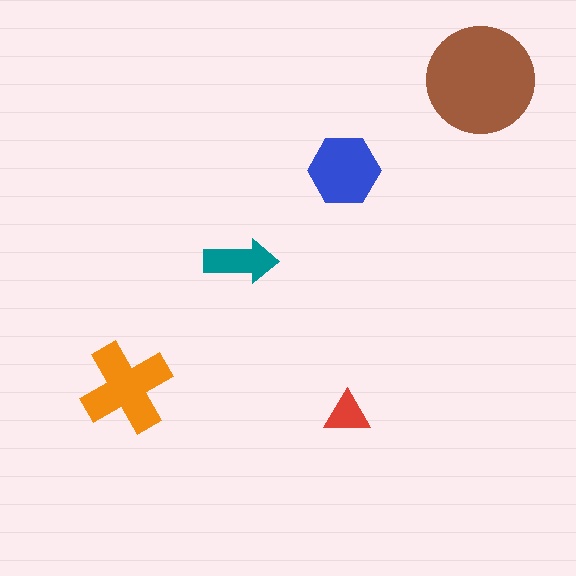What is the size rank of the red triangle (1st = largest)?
5th.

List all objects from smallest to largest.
The red triangle, the teal arrow, the blue hexagon, the orange cross, the brown circle.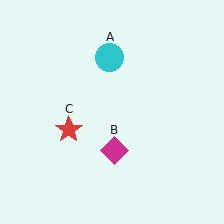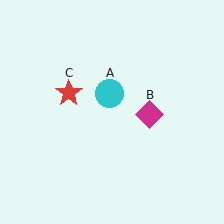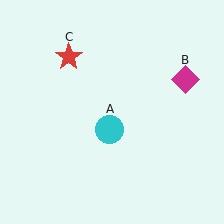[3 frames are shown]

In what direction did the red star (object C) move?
The red star (object C) moved up.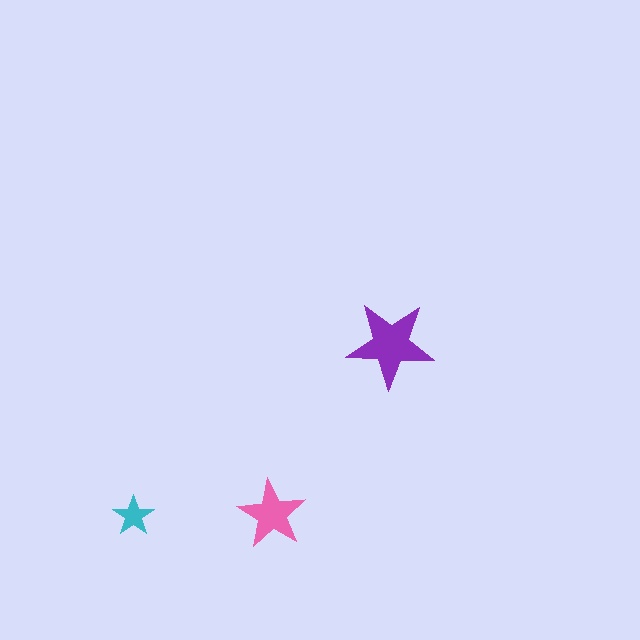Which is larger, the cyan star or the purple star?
The purple one.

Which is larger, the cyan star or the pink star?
The pink one.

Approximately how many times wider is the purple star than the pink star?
About 1.5 times wider.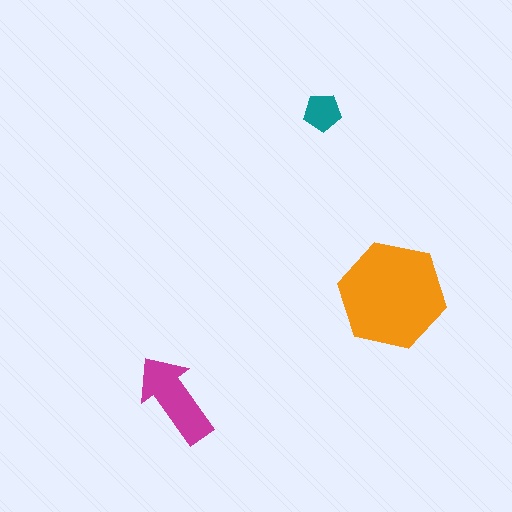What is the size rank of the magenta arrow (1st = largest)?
2nd.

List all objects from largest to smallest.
The orange hexagon, the magenta arrow, the teal pentagon.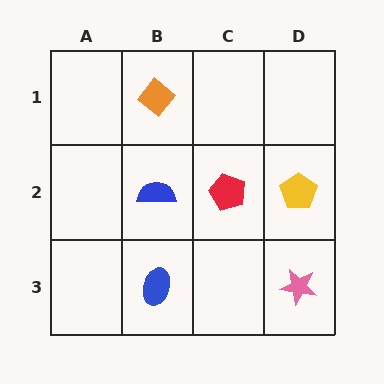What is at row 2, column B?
A blue semicircle.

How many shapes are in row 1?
1 shape.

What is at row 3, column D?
A pink star.